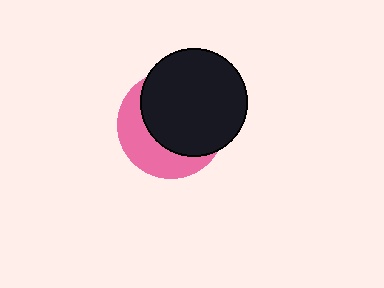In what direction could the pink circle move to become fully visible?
The pink circle could move toward the lower-left. That would shift it out from behind the black circle entirely.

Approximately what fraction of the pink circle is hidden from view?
Roughly 63% of the pink circle is hidden behind the black circle.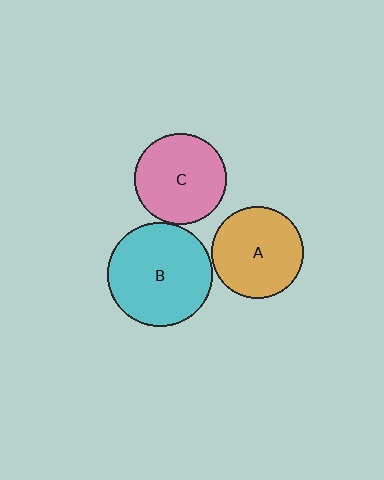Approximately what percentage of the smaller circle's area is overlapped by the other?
Approximately 5%.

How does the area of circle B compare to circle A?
Approximately 1.3 times.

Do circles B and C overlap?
Yes.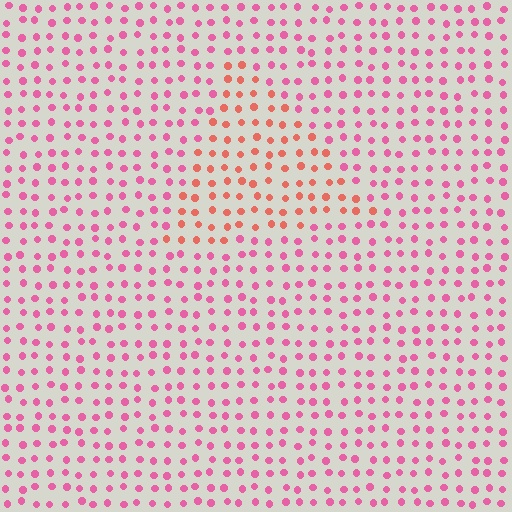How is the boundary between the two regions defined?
The boundary is defined purely by a slight shift in hue (about 35 degrees). Spacing, size, and orientation are identical on both sides.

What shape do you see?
I see a triangle.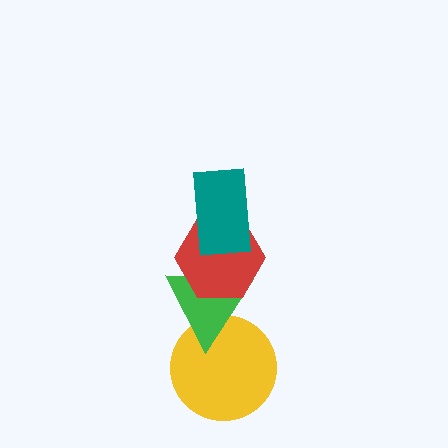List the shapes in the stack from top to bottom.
From top to bottom: the teal rectangle, the red hexagon, the green triangle, the yellow circle.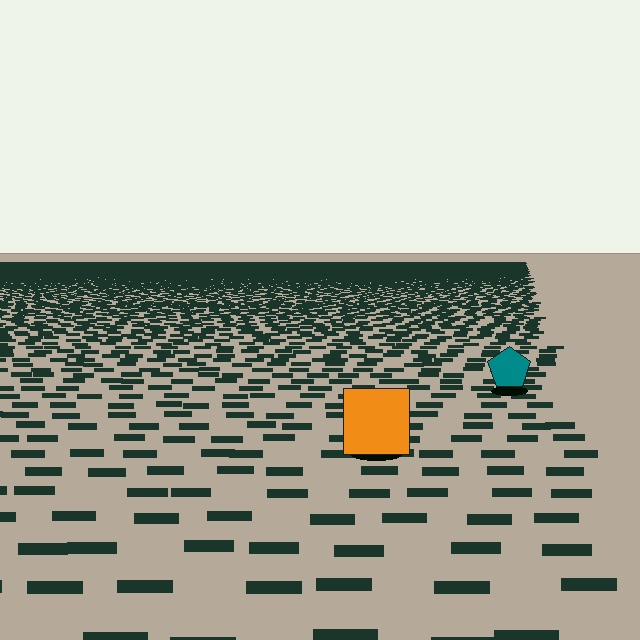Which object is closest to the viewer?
The orange square is closest. The texture marks near it are larger and more spread out.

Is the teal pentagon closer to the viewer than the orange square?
No. The orange square is closer — you can tell from the texture gradient: the ground texture is coarser near it.